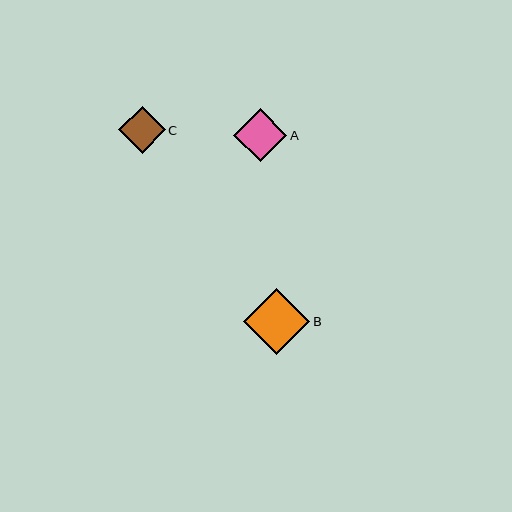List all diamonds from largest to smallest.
From largest to smallest: B, A, C.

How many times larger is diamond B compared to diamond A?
Diamond B is approximately 1.2 times the size of diamond A.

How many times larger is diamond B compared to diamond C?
Diamond B is approximately 1.4 times the size of diamond C.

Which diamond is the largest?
Diamond B is the largest with a size of approximately 66 pixels.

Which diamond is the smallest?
Diamond C is the smallest with a size of approximately 47 pixels.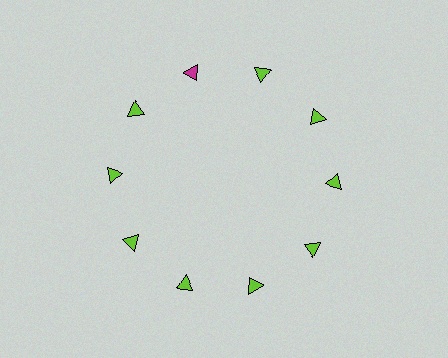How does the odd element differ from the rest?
It has a different color: magenta instead of lime.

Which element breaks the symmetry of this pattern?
The magenta triangle at roughly the 11 o'clock position breaks the symmetry. All other shapes are lime triangles.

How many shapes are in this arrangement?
There are 10 shapes arranged in a ring pattern.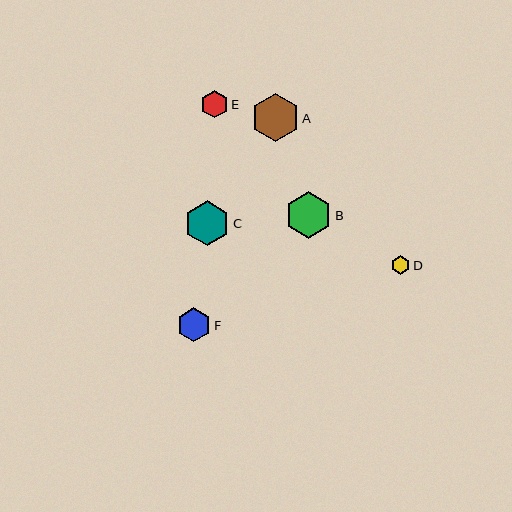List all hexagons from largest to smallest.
From largest to smallest: A, B, C, F, E, D.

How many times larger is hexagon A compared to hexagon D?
Hexagon A is approximately 2.5 times the size of hexagon D.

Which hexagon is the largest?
Hexagon A is the largest with a size of approximately 48 pixels.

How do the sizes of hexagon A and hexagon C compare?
Hexagon A and hexagon C are approximately the same size.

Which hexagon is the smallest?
Hexagon D is the smallest with a size of approximately 19 pixels.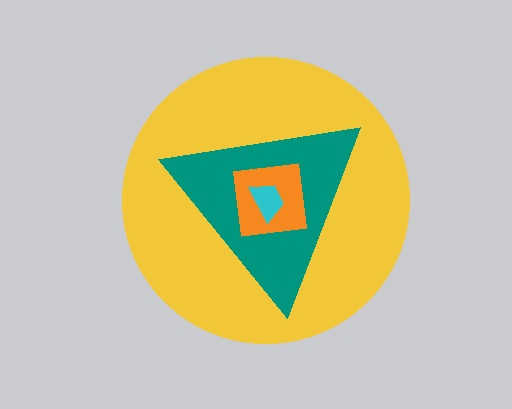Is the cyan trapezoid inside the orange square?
Yes.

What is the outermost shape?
The yellow circle.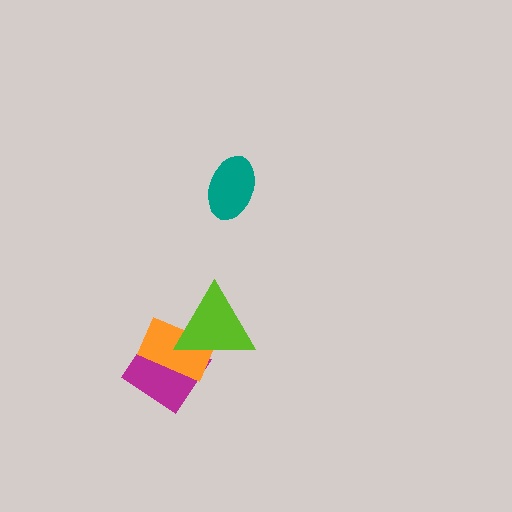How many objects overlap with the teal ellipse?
0 objects overlap with the teal ellipse.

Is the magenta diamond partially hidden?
Yes, it is partially covered by another shape.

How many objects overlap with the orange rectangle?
2 objects overlap with the orange rectangle.